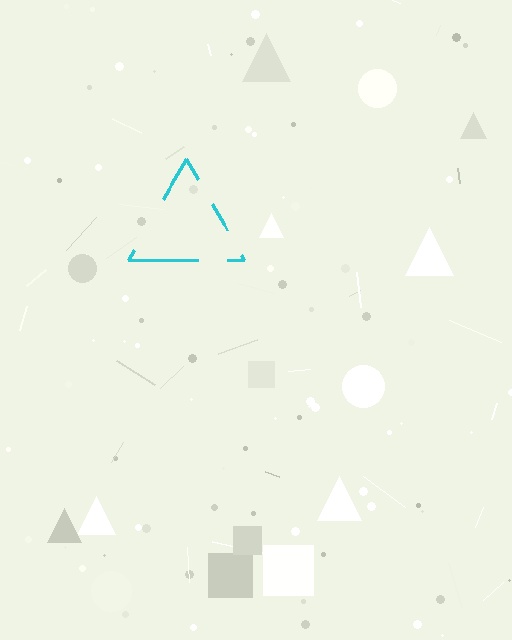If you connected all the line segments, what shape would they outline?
They would outline a triangle.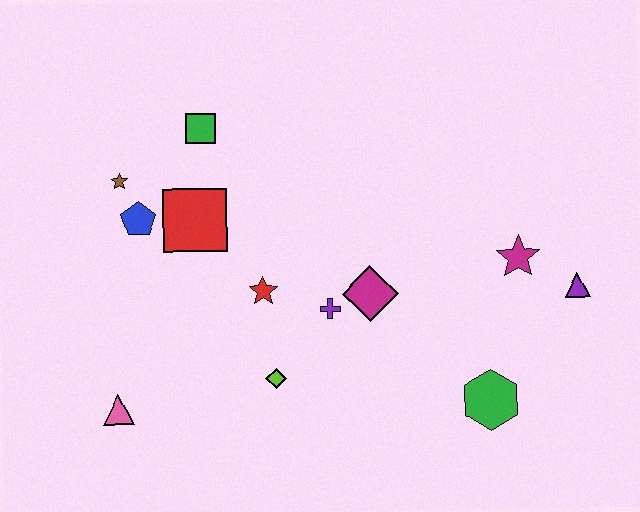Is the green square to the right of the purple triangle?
No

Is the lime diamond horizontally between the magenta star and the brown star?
Yes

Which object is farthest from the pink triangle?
The purple triangle is farthest from the pink triangle.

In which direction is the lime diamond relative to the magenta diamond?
The lime diamond is to the left of the magenta diamond.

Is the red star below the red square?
Yes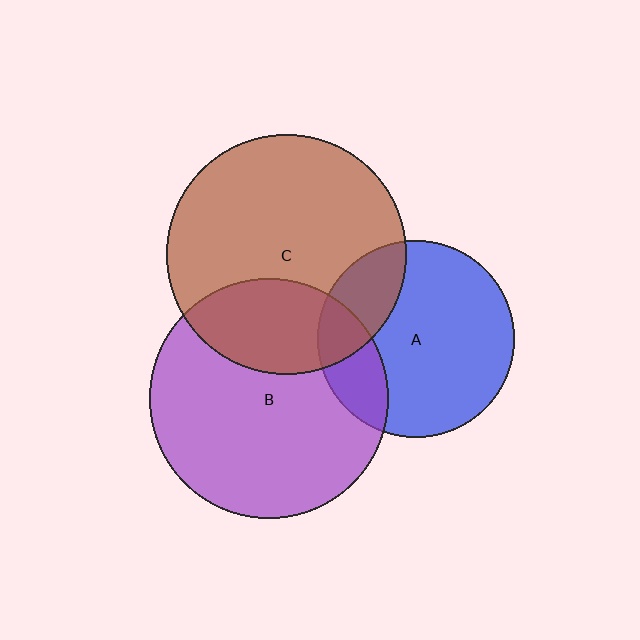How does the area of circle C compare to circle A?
Approximately 1.5 times.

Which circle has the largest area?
Circle C (brown).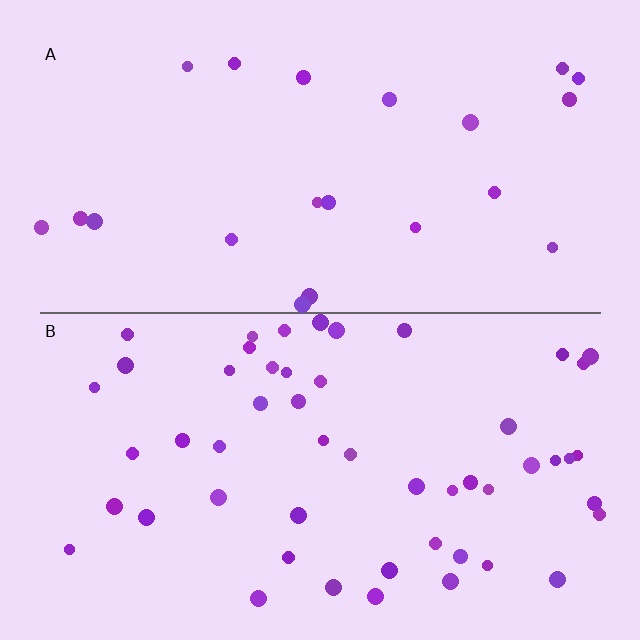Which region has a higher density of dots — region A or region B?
B (the bottom).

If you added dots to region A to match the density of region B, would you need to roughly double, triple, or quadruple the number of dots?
Approximately double.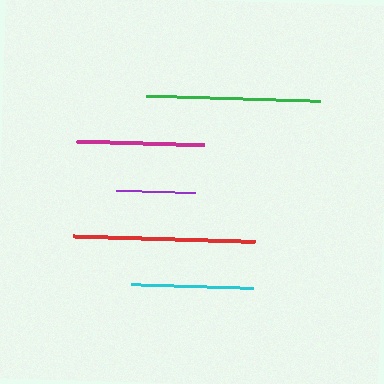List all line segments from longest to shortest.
From longest to shortest: red, green, magenta, cyan, purple.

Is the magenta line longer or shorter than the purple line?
The magenta line is longer than the purple line.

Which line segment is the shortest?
The purple line is the shortest at approximately 79 pixels.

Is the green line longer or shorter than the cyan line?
The green line is longer than the cyan line.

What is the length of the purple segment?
The purple segment is approximately 79 pixels long.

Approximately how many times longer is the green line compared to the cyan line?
The green line is approximately 1.4 times the length of the cyan line.